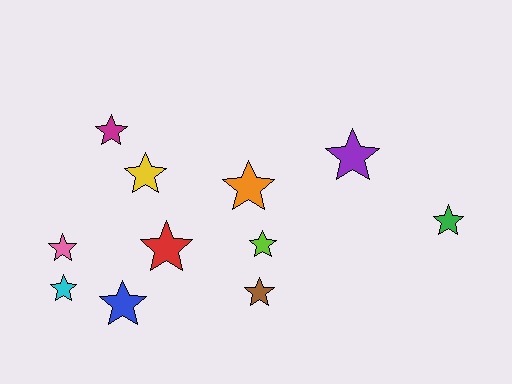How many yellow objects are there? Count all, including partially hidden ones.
There is 1 yellow object.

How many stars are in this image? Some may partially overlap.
There are 11 stars.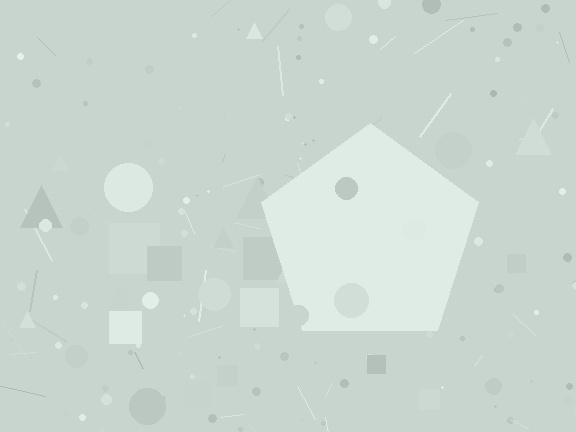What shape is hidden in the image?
A pentagon is hidden in the image.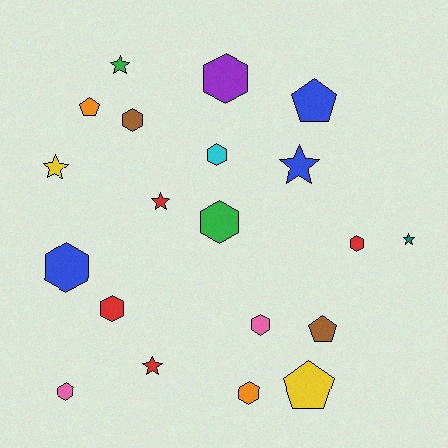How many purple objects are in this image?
There is 1 purple object.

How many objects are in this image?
There are 20 objects.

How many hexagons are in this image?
There are 10 hexagons.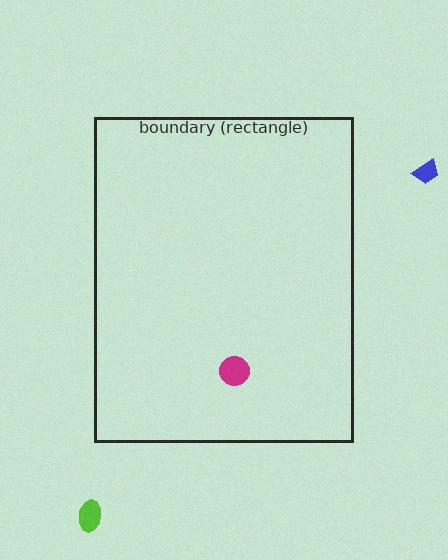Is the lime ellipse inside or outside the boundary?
Outside.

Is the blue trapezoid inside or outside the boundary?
Outside.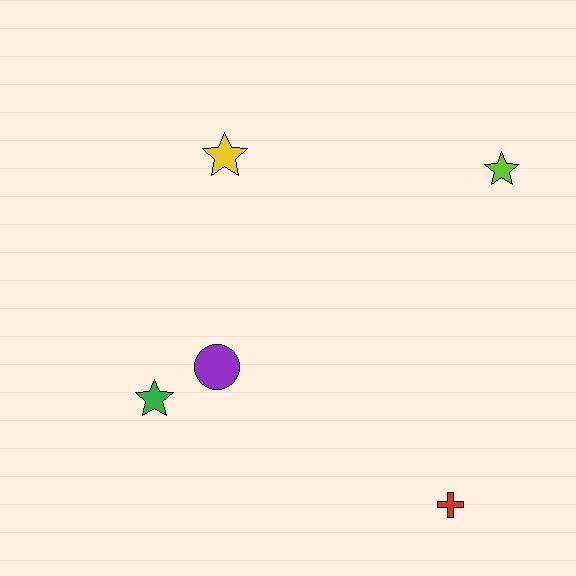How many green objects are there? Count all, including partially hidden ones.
There is 1 green object.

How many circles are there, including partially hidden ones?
There is 1 circle.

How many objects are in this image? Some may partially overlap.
There are 5 objects.